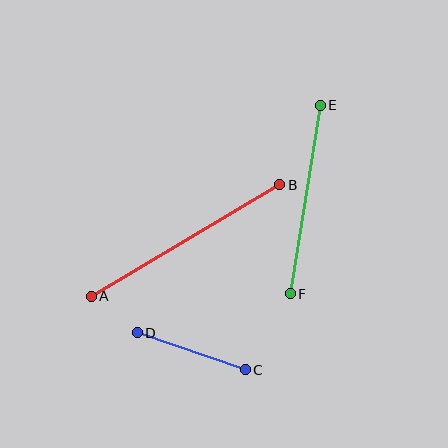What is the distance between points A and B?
The distance is approximately 219 pixels.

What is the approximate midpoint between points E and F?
The midpoint is at approximately (305, 200) pixels.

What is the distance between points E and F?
The distance is approximately 191 pixels.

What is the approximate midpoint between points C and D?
The midpoint is at approximately (191, 351) pixels.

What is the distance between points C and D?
The distance is approximately 114 pixels.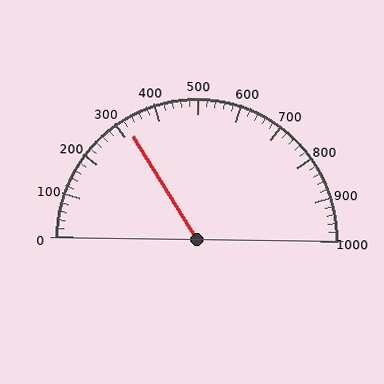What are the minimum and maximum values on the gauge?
The gauge ranges from 0 to 1000.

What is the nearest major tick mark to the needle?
The nearest major tick mark is 300.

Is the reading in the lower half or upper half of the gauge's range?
The reading is in the lower half of the range (0 to 1000).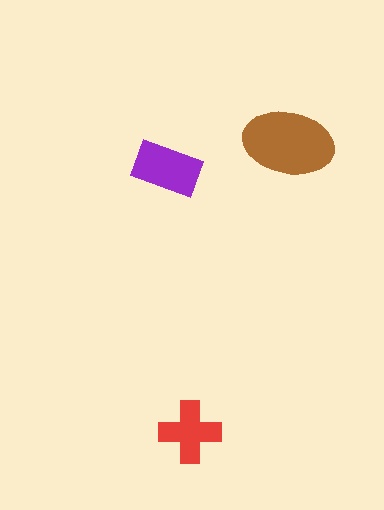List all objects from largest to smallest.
The brown ellipse, the purple rectangle, the red cross.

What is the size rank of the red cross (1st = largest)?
3rd.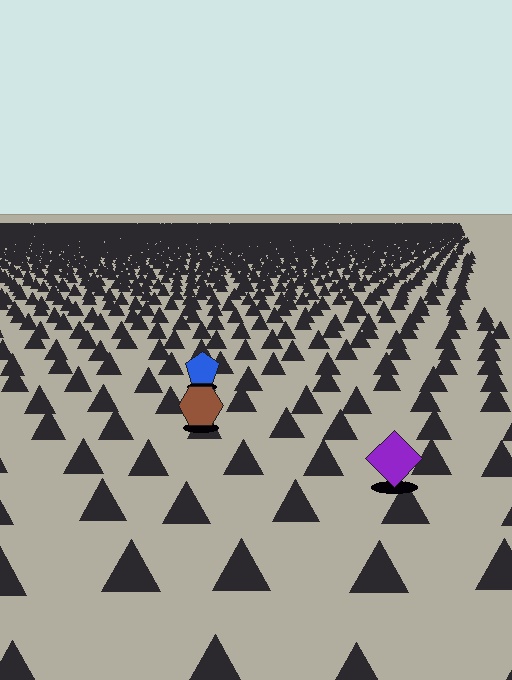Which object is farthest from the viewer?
The blue pentagon is farthest from the viewer. It appears smaller and the ground texture around it is denser.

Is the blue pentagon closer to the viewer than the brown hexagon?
No. The brown hexagon is closer — you can tell from the texture gradient: the ground texture is coarser near it.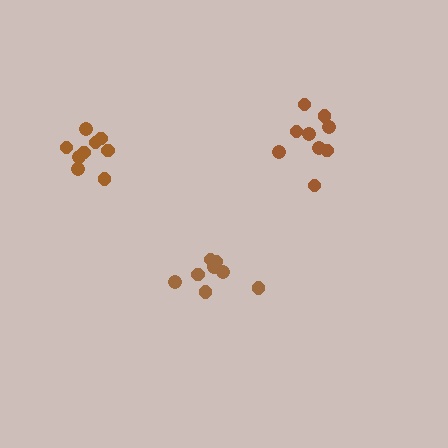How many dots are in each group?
Group 1: 9 dots, Group 2: 8 dots, Group 3: 9 dots (26 total).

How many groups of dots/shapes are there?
There are 3 groups.